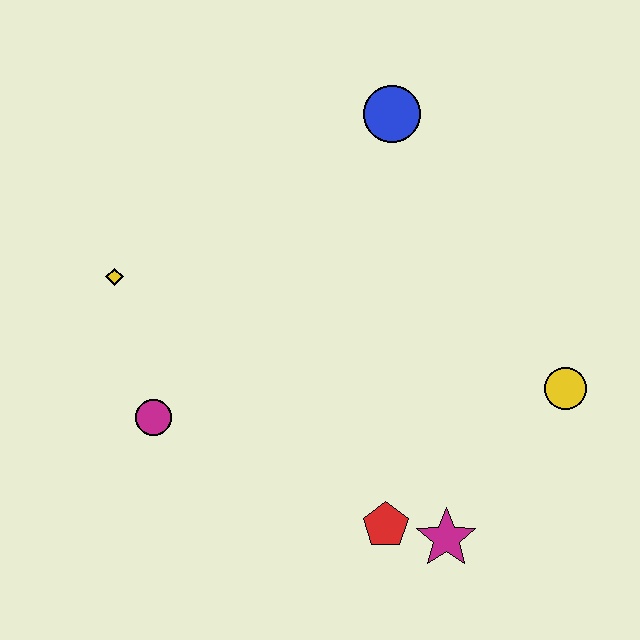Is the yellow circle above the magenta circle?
Yes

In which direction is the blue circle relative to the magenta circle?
The blue circle is above the magenta circle.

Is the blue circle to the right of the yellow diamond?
Yes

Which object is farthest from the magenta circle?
The yellow circle is farthest from the magenta circle.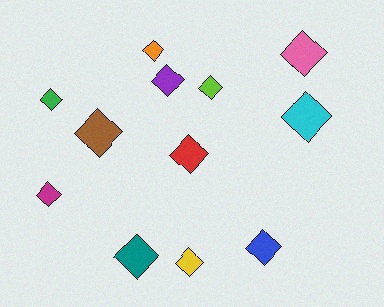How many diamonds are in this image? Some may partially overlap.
There are 12 diamonds.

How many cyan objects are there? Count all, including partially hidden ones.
There is 1 cyan object.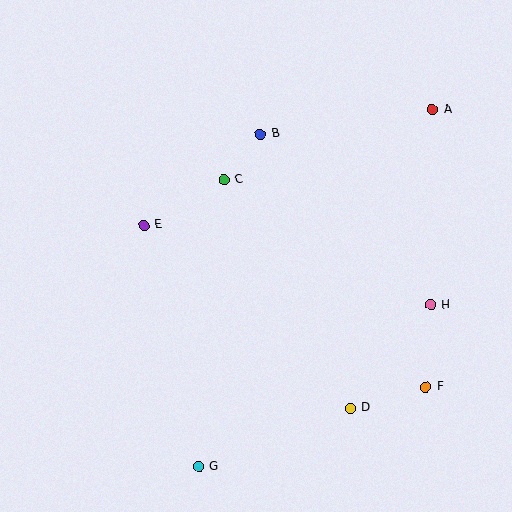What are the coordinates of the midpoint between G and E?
The midpoint between G and E is at (171, 346).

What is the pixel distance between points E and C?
The distance between E and C is 92 pixels.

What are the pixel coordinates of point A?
Point A is at (433, 110).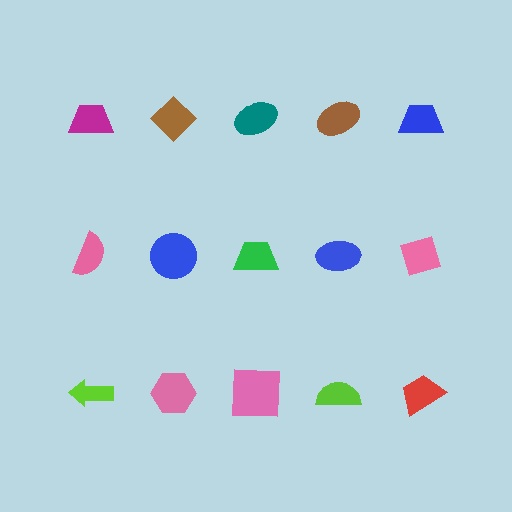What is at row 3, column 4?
A lime semicircle.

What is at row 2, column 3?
A green trapezoid.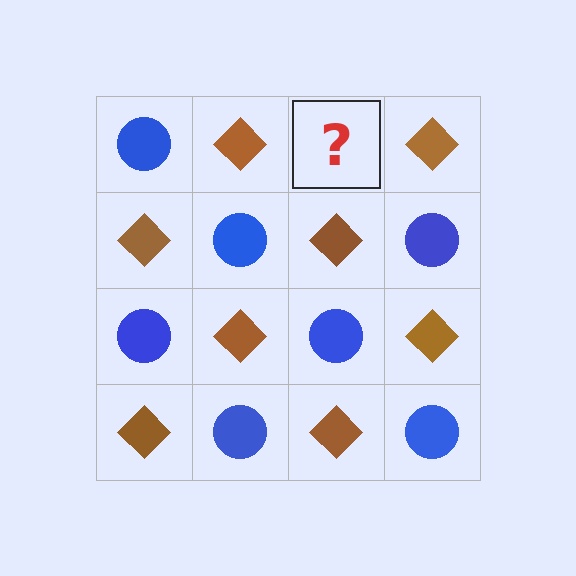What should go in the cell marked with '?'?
The missing cell should contain a blue circle.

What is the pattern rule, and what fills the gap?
The rule is that it alternates blue circle and brown diamond in a checkerboard pattern. The gap should be filled with a blue circle.